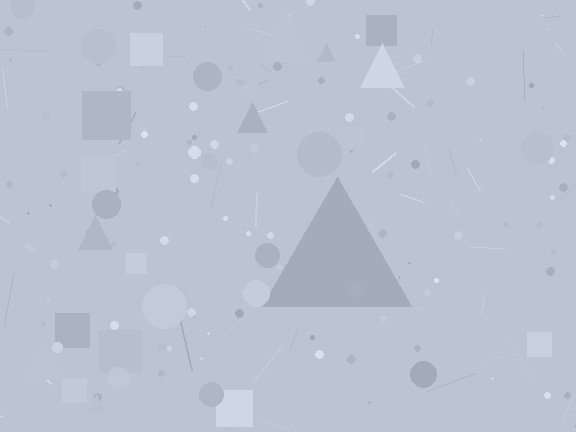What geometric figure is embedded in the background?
A triangle is embedded in the background.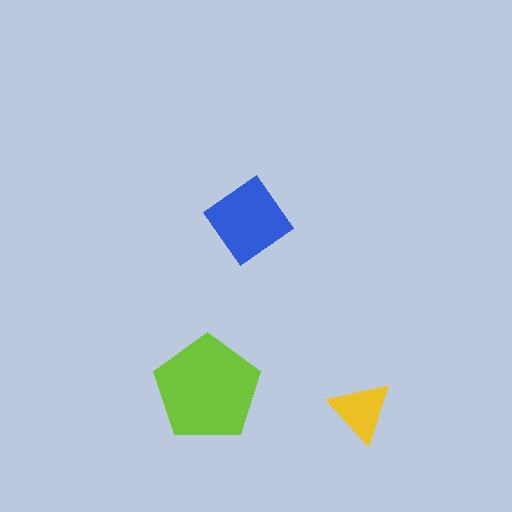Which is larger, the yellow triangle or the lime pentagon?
The lime pentagon.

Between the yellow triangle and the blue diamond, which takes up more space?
The blue diamond.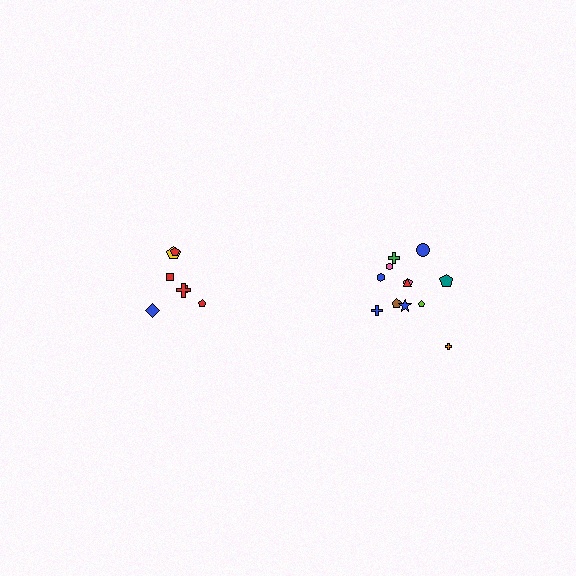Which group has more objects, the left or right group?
The right group.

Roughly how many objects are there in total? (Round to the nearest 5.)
Roughly 20 objects in total.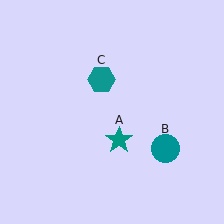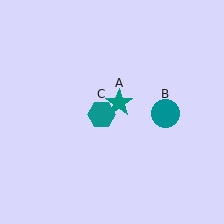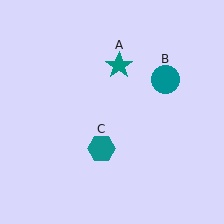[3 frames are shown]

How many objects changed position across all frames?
3 objects changed position: teal star (object A), teal circle (object B), teal hexagon (object C).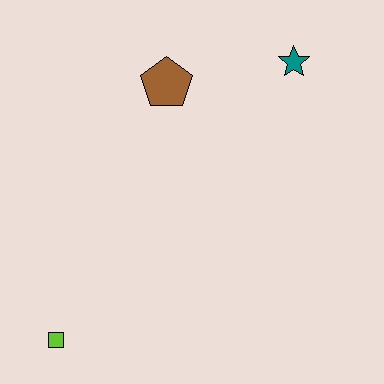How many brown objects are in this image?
There is 1 brown object.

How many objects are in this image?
There are 3 objects.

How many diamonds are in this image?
There are no diamonds.